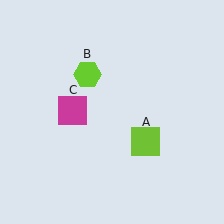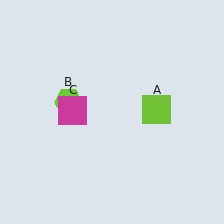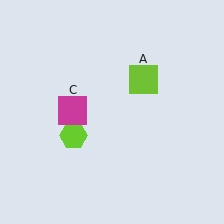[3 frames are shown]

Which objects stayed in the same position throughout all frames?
Magenta square (object C) remained stationary.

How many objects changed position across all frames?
2 objects changed position: lime square (object A), lime hexagon (object B).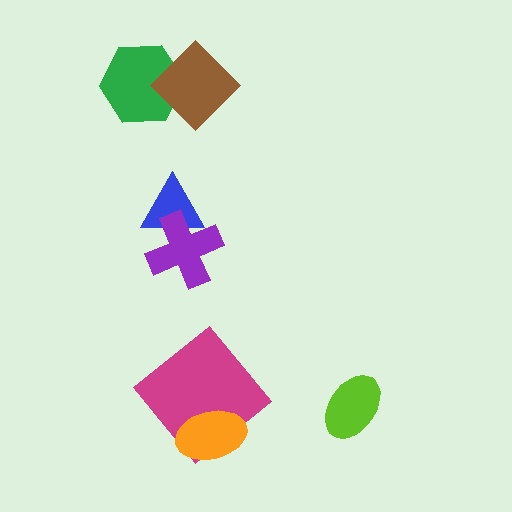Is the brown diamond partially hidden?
No, no other shape covers it.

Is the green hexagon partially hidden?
Yes, it is partially covered by another shape.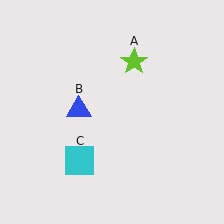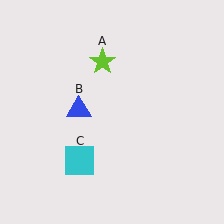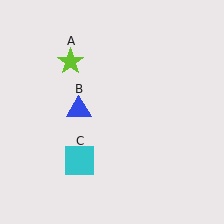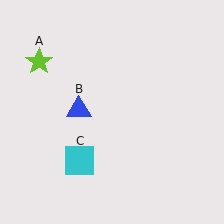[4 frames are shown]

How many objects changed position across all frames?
1 object changed position: lime star (object A).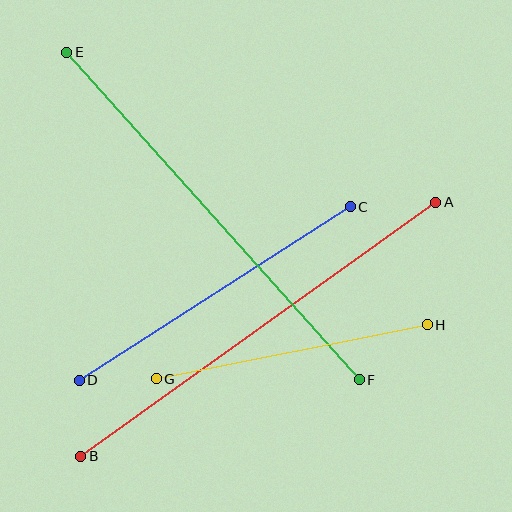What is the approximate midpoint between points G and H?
The midpoint is at approximately (292, 352) pixels.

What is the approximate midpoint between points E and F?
The midpoint is at approximately (213, 216) pixels.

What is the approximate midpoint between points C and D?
The midpoint is at approximately (215, 294) pixels.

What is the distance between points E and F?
The distance is approximately 439 pixels.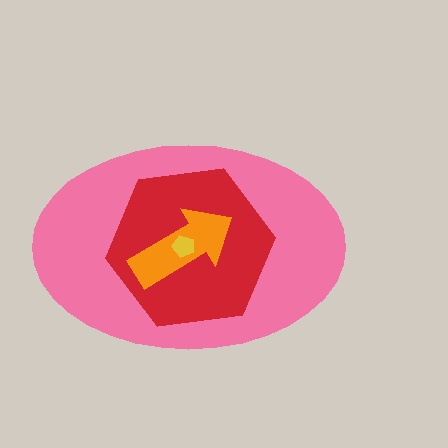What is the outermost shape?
The pink ellipse.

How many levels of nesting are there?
4.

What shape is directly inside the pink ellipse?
The red hexagon.